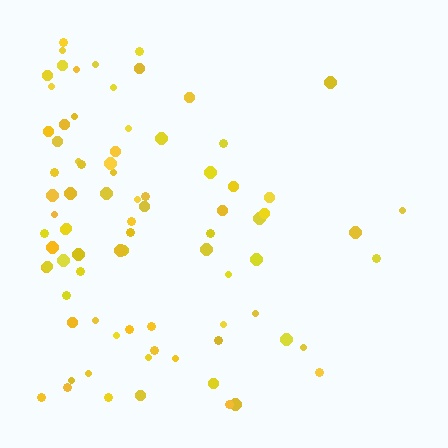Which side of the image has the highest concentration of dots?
The left.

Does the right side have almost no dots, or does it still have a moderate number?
Still a moderate number, just noticeably fewer than the left.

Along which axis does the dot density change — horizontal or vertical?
Horizontal.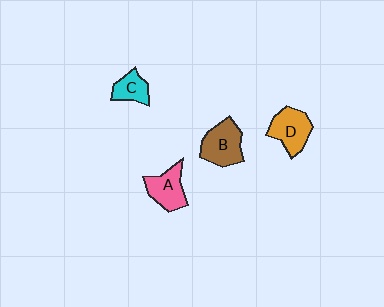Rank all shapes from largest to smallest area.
From largest to smallest: B (brown), D (orange), A (pink), C (cyan).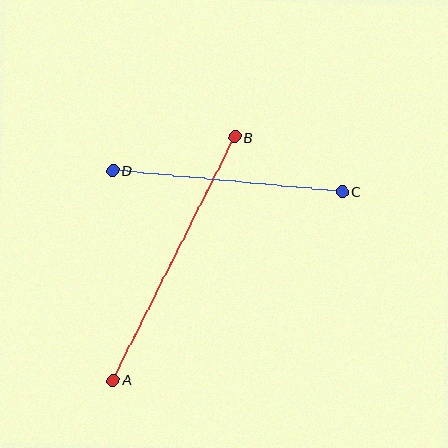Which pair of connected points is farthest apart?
Points A and B are farthest apart.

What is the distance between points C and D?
The distance is approximately 231 pixels.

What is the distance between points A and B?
The distance is approximately 272 pixels.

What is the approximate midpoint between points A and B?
The midpoint is at approximately (174, 259) pixels.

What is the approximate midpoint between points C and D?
The midpoint is at approximately (228, 181) pixels.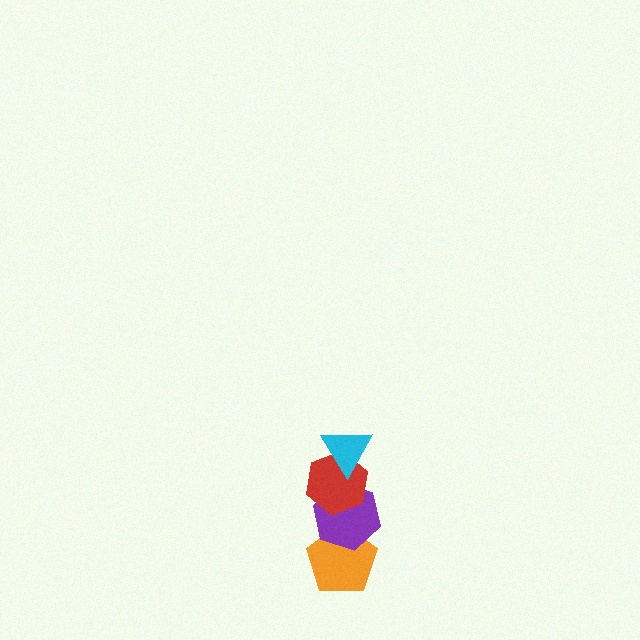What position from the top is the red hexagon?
The red hexagon is 2nd from the top.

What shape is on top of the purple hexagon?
The red hexagon is on top of the purple hexagon.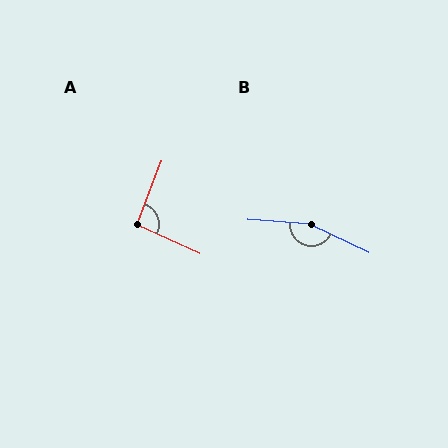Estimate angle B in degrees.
Approximately 158 degrees.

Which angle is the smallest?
A, at approximately 94 degrees.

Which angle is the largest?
B, at approximately 158 degrees.